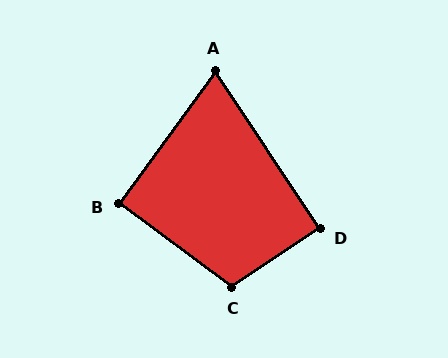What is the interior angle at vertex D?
Approximately 90 degrees (approximately right).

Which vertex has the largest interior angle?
C, at approximately 110 degrees.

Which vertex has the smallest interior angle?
A, at approximately 70 degrees.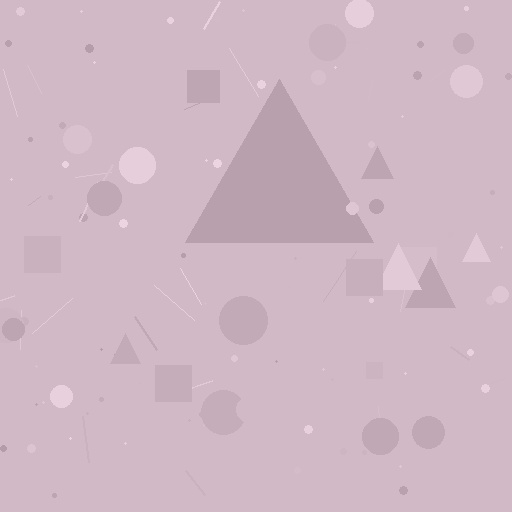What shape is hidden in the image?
A triangle is hidden in the image.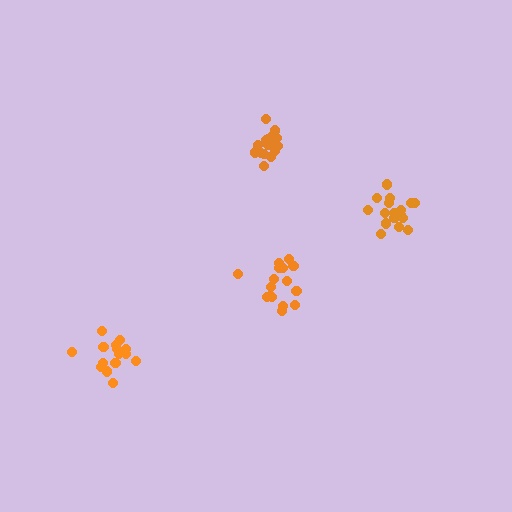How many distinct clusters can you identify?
There are 4 distinct clusters.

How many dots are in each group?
Group 1: 15 dots, Group 2: 16 dots, Group 3: 17 dots, Group 4: 17 dots (65 total).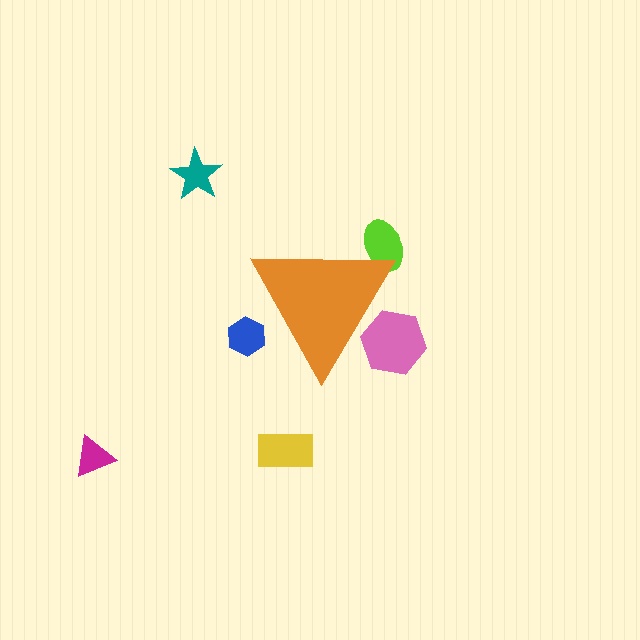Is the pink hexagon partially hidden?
Yes, the pink hexagon is partially hidden behind the orange triangle.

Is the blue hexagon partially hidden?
Yes, the blue hexagon is partially hidden behind the orange triangle.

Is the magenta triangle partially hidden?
No, the magenta triangle is fully visible.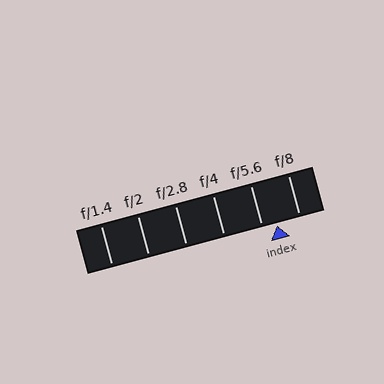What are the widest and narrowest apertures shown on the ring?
The widest aperture shown is f/1.4 and the narrowest is f/8.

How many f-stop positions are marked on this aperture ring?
There are 6 f-stop positions marked.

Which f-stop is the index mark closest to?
The index mark is closest to f/5.6.